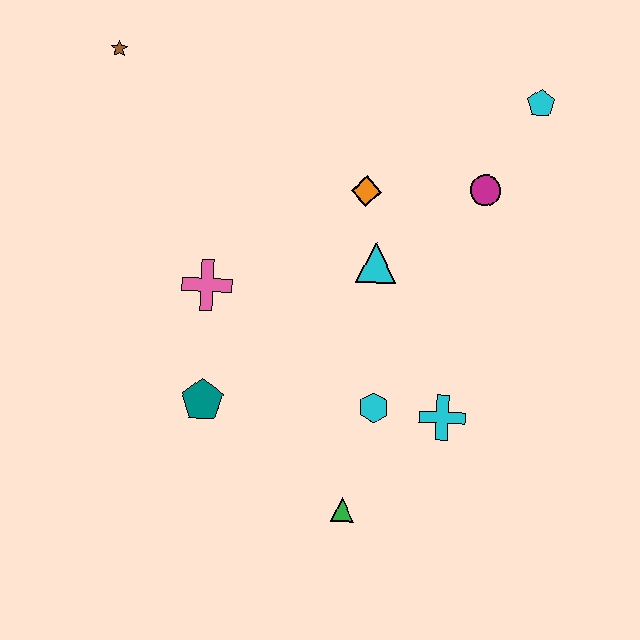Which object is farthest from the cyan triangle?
The brown star is farthest from the cyan triangle.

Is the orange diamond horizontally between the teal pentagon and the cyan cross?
Yes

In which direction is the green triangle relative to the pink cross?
The green triangle is below the pink cross.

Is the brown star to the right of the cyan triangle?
No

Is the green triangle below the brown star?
Yes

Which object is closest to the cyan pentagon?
The magenta circle is closest to the cyan pentagon.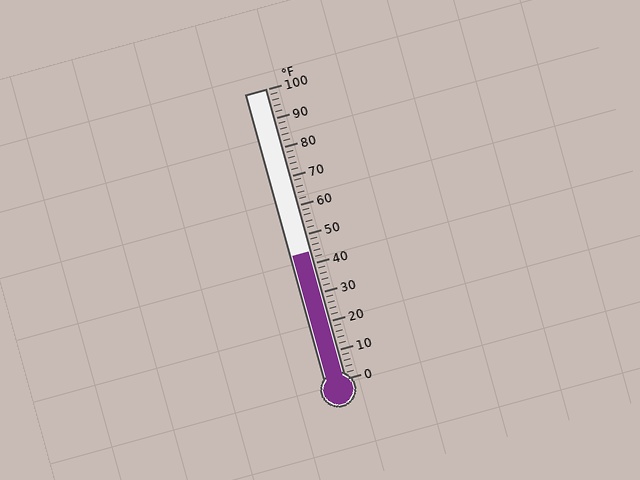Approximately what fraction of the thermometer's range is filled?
The thermometer is filled to approximately 45% of its range.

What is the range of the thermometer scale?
The thermometer scale ranges from 0°F to 100°F.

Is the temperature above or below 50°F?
The temperature is below 50°F.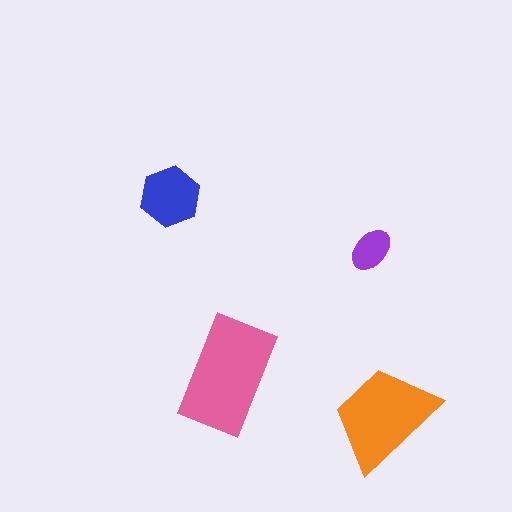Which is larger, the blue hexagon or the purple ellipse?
The blue hexagon.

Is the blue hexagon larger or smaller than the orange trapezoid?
Smaller.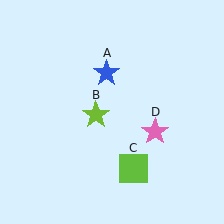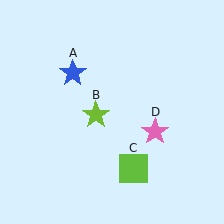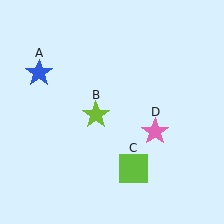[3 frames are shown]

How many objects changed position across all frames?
1 object changed position: blue star (object A).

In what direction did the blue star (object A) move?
The blue star (object A) moved left.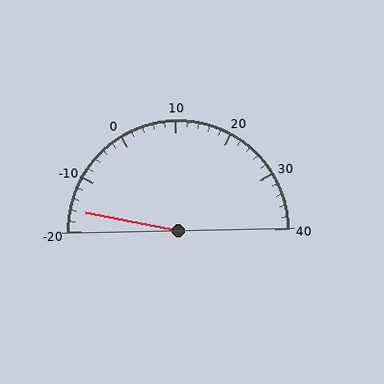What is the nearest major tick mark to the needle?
The nearest major tick mark is -20.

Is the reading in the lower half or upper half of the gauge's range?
The reading is in the lower half of the range (-20 to 40).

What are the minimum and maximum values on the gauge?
The gauge ranges from -20 to 40.